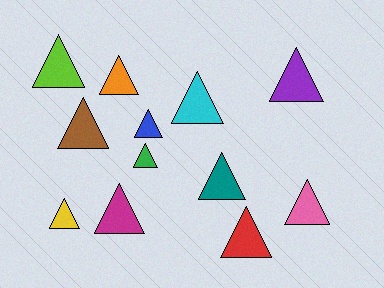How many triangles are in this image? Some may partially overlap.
There are 12 triangles.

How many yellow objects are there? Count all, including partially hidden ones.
There is 1 yellow object.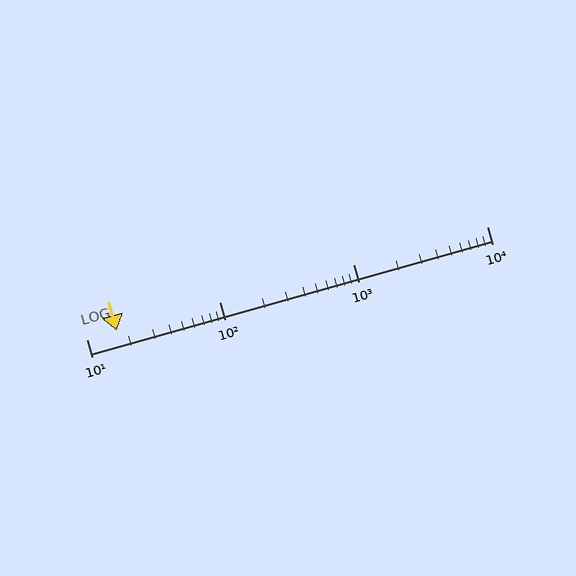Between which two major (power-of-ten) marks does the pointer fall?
The pointer is between 10 and 100.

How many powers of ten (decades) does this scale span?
The scale spans 3 decades, from 10 to 10000.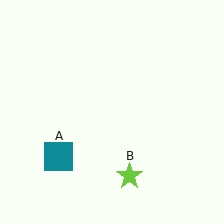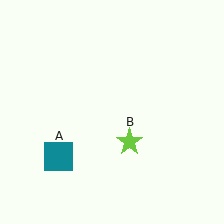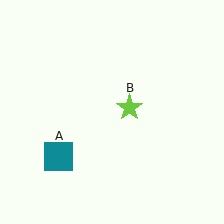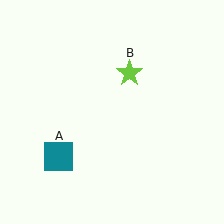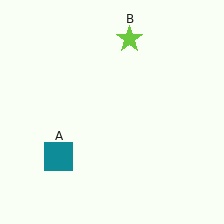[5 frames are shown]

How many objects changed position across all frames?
1 object changed position: lime star (object B).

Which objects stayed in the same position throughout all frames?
Teal square (object A) remained stationary.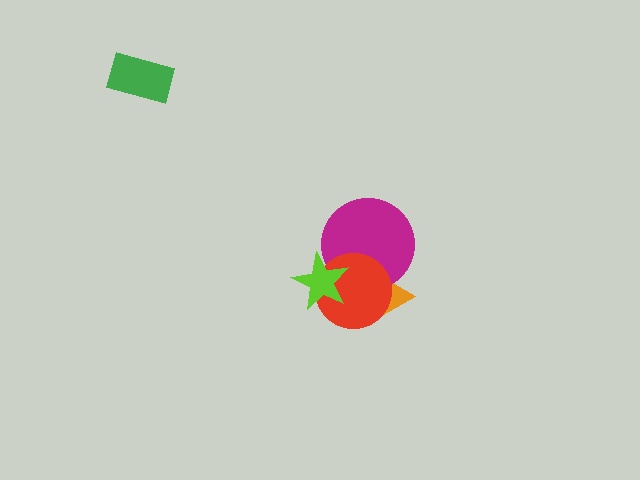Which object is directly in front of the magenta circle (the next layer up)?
The red circle is directly in front of the magenta circle.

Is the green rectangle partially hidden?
No, no other shape covers it.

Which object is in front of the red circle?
The lime star is in front of the red circle.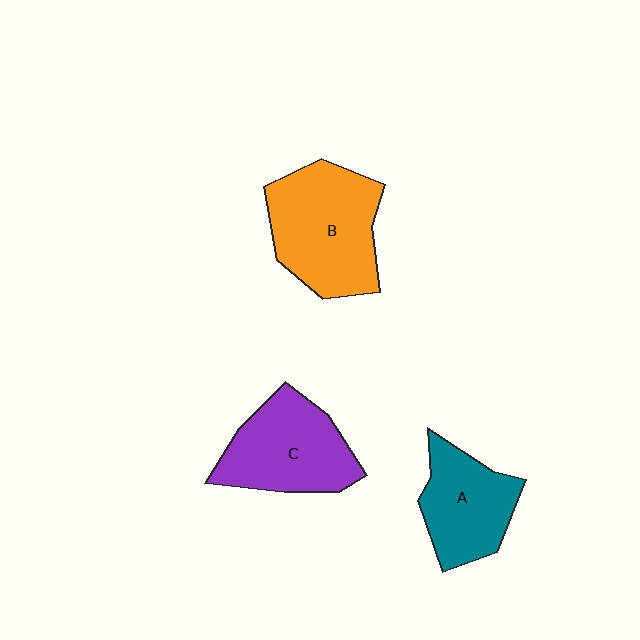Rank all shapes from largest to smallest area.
From largest to smallest: B (orange), C (purple), A (teal).